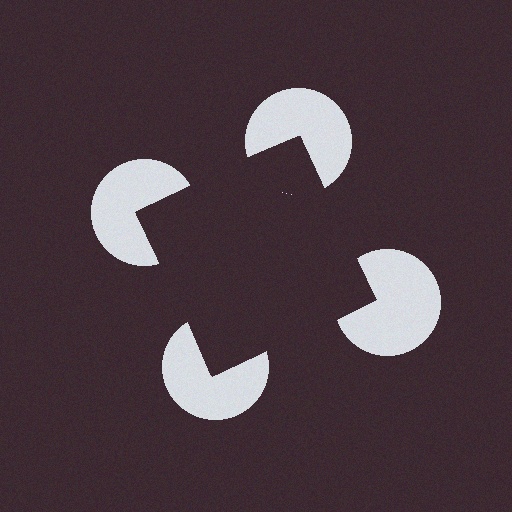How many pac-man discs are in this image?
There are 4 — one at each vertex of the illusory square.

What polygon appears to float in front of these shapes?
An illusory square — its edges are inferred from the aligned wedge cuts in the pac-man discs, not physically drawn.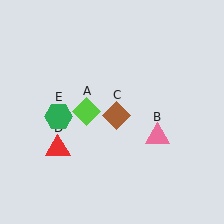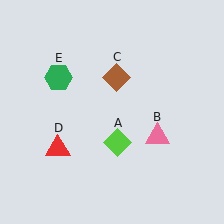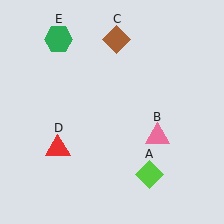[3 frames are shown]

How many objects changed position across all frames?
3 objects changed position: lime diamond (object A), brown diamond (object C), green hexagon (object E).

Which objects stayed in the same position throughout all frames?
Pink triangle (object B) and red triangle (object D) remained stationary.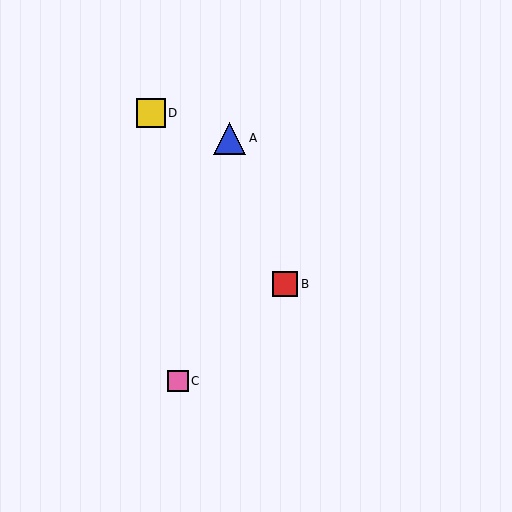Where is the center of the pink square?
The center of the pink square is at (178, 381).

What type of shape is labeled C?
Shape C is a pink square.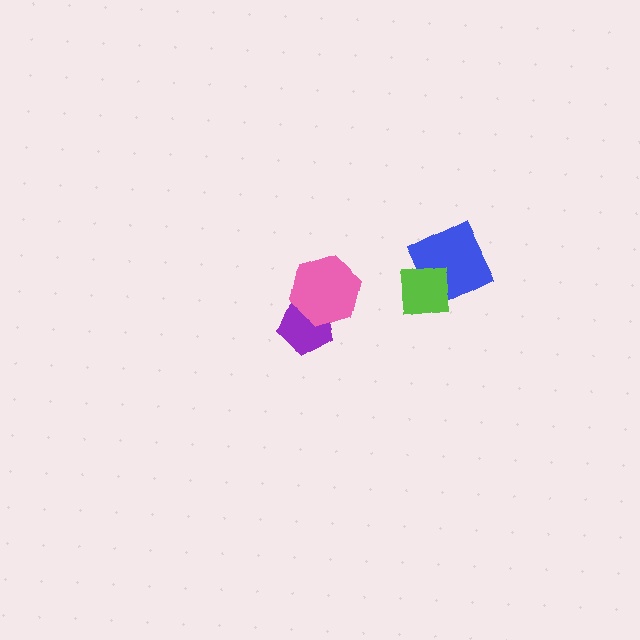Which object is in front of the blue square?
The lime square is in front of the blue square.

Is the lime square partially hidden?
No, no other shape covers it.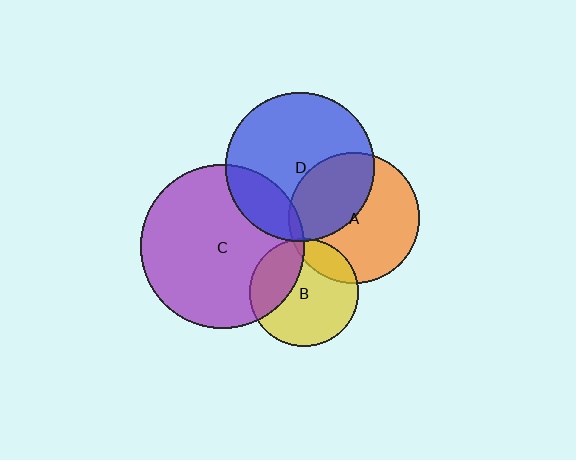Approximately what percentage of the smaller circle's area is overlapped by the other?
Approximately 5%.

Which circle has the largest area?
Circle C (purple).